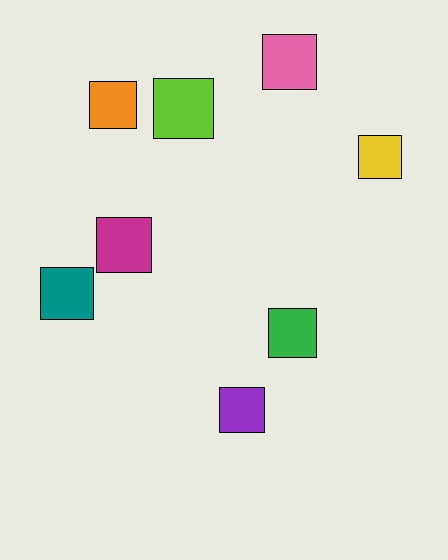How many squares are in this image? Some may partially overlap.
There are 8 squares.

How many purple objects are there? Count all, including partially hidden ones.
There is 1 purple object.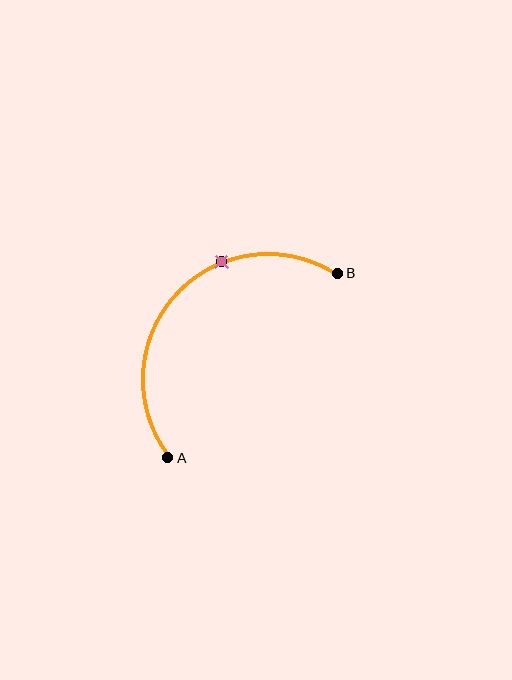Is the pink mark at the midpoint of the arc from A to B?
No. The pink mark lies on the arc but is closer to endpoint B. The arc midpoint would be at the point on the curve equidistant along the arc from both A and B.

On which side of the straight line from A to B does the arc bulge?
The arc bulges above and to the left of the straight line connecting A and B.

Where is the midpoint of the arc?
The arc midpoint is the point on the curve farthest from the straight line joining A and B. It sits above and to the left of that line.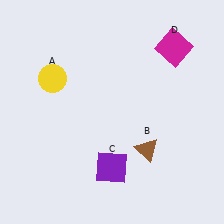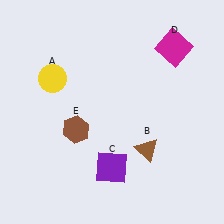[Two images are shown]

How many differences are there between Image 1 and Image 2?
There is 1 difference between the two images.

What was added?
A brown hexagon (E) was added in Image 2.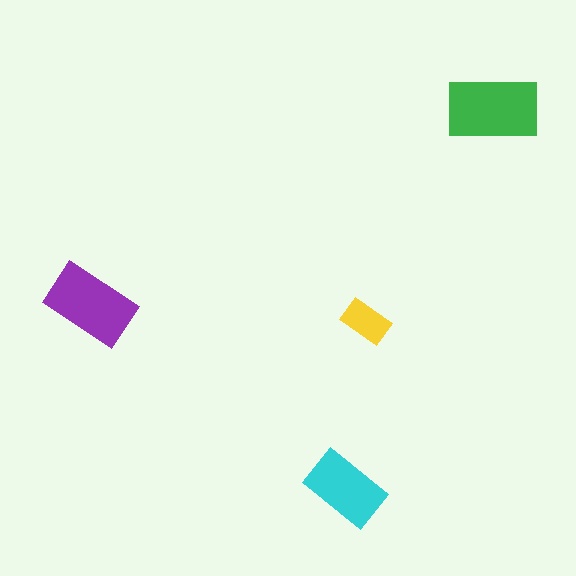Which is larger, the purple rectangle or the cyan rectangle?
The purple one.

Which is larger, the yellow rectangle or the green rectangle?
The green one.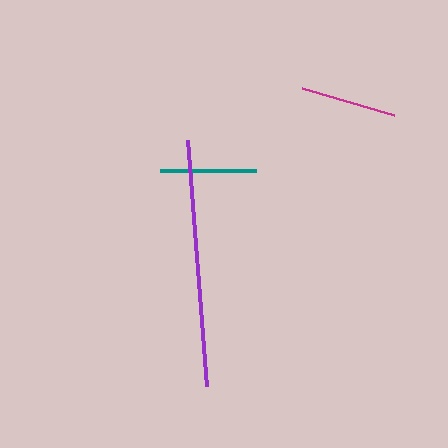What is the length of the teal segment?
The teal segment is approximately 95 pixels long.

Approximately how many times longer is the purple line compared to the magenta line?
The purple line is approximately 2.6 times the length of the magenta line.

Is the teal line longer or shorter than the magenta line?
The magenta line is longer than the teal line.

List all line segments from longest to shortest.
From longest to shortest: purple, magenta, teal.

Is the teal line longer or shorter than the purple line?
The purple line is longer than the teal line.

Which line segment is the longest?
The purple line is the longest at approximately 247 pixels.